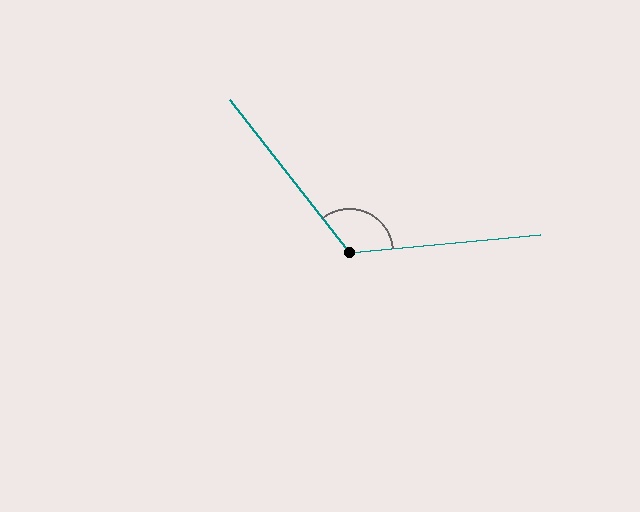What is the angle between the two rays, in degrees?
Approximately 123 degrees.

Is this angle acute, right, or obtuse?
It is obtuse.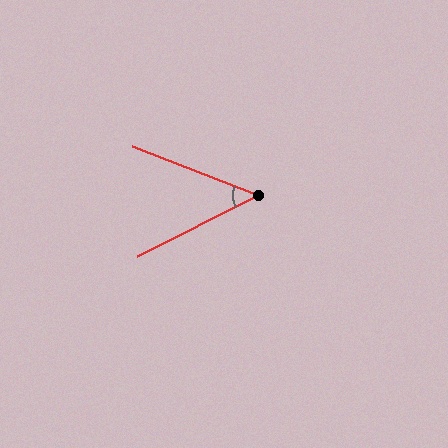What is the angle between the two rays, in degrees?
Approximately 48 degrees.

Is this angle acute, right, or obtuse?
It is acute.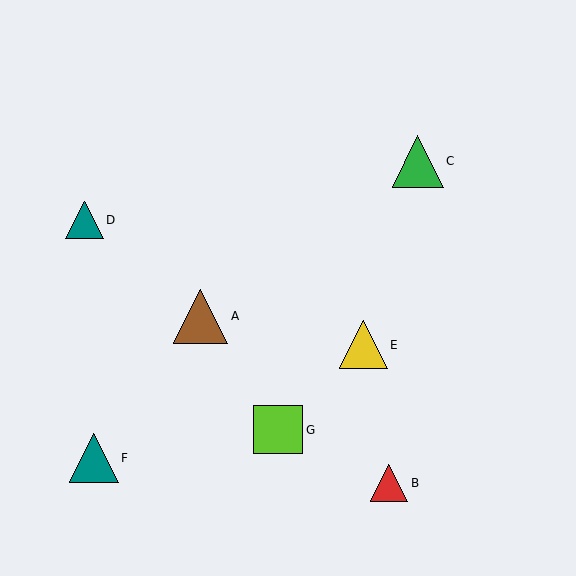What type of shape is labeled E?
Shape E is a yellow triangle.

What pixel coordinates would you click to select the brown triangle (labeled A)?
Click at (200, 316) to select the brown triangle A.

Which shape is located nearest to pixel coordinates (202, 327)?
The brown triangle (labeled A) at (200, 316) is nearest to that location.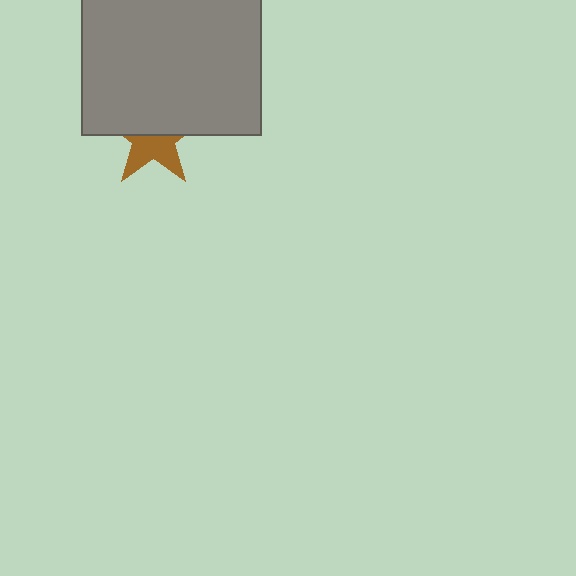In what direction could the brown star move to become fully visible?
The brown star could move down. That would shift it out from behind the gray rectangle entirely.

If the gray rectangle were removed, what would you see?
You would see the complete brown star.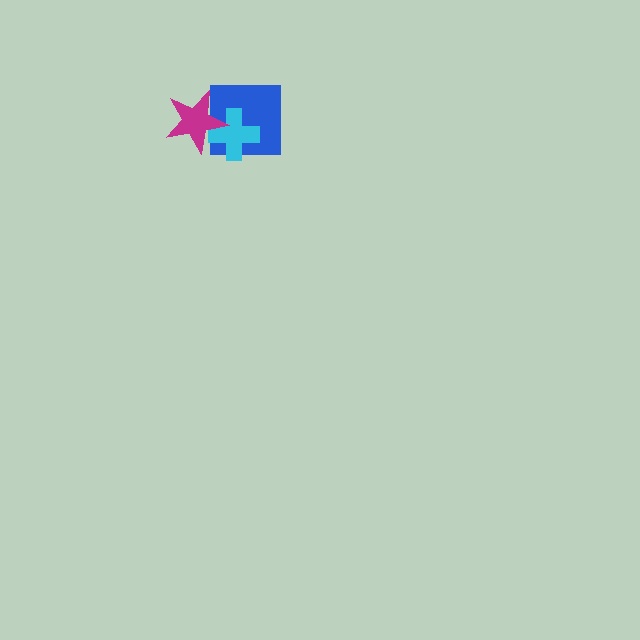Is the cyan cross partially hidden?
Yes, it is partially covered by another shape.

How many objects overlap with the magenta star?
2 objects overlap with the magenta star.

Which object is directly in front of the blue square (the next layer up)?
The cyan cross is directly in front of the blue square.